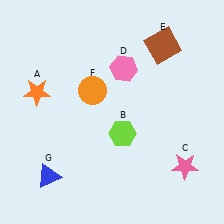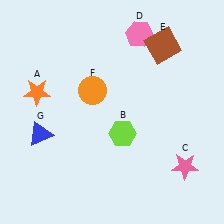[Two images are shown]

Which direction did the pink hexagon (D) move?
The pink hexagon (D) moved up.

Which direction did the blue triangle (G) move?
The blue triangle (G) moved up.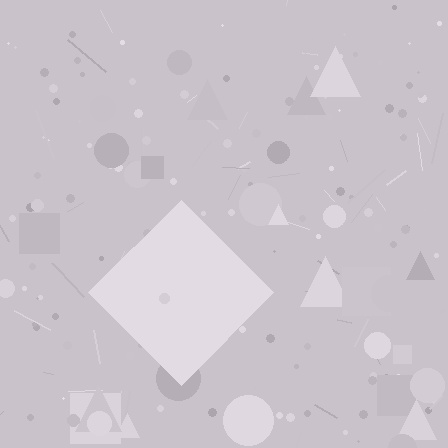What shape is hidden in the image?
A diamond is hidden in the image.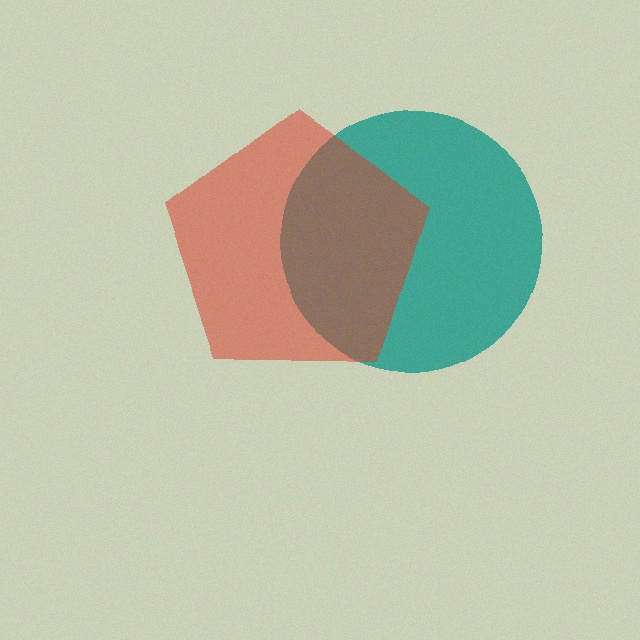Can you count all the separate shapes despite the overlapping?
Yes, there are 2 separate shapes.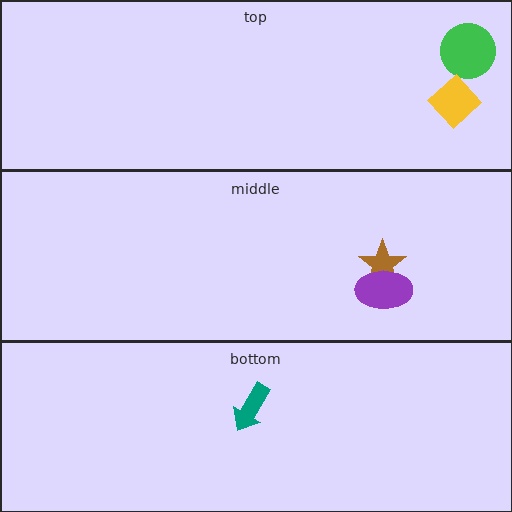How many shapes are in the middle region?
2.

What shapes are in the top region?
The green circle, the yellow diamond.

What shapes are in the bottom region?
The teal arrow.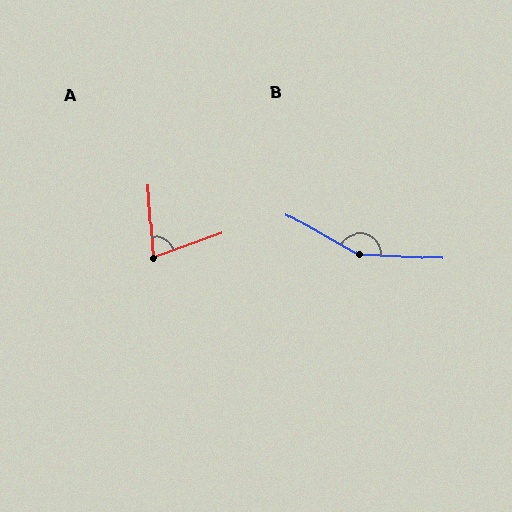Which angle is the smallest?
A, at approximately 74 degrees.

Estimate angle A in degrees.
Approximately 74 degrees.